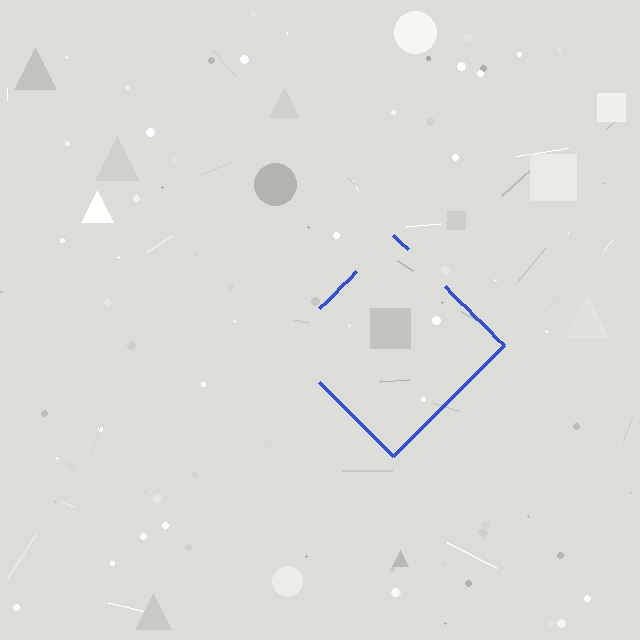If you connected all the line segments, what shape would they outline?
They would outline a diamond.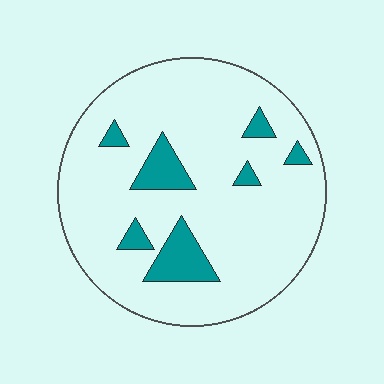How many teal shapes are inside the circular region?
7.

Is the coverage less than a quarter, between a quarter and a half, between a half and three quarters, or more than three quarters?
Less than a quarter.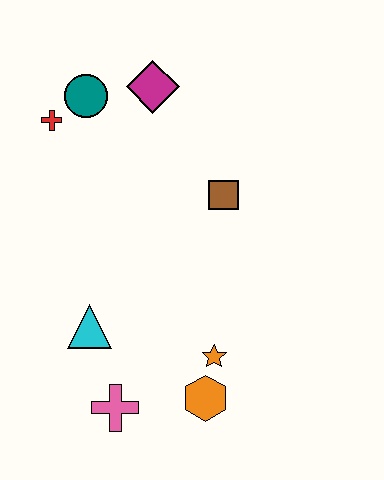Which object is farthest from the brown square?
The pink cross is farthest from the brown square.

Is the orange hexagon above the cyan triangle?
No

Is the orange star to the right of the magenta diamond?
Yes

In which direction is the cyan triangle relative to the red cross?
The cyan triangle is below the red cross.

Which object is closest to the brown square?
The magenta diamond is closest to the brown square.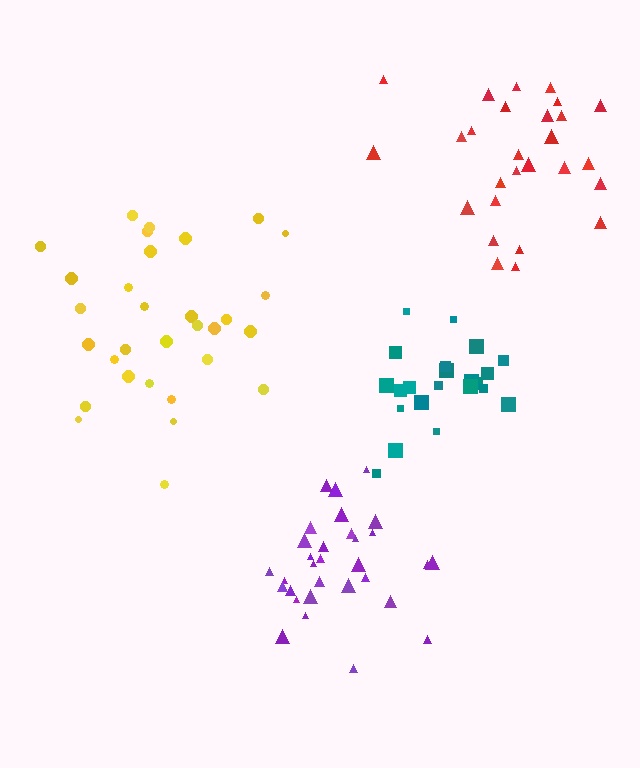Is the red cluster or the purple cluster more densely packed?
Purple.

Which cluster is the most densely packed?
Purple.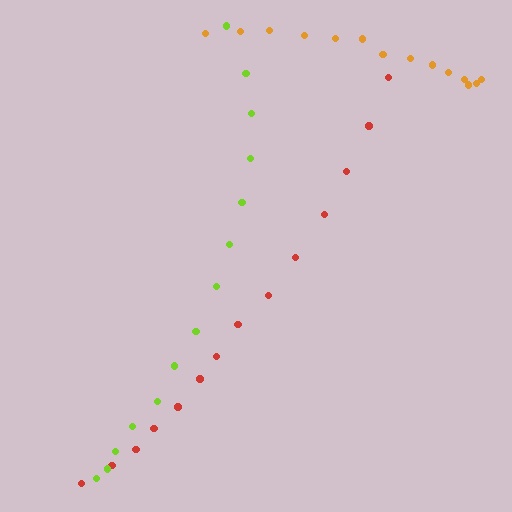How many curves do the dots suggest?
There are 3 distinct paths.